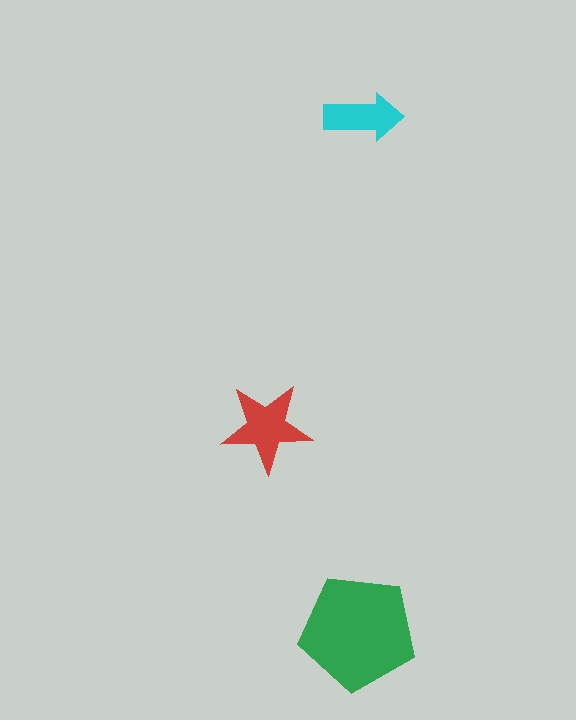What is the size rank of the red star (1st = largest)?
2nd.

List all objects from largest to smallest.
The green pentagon, the red star, the cyan arrow.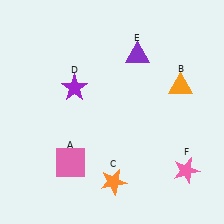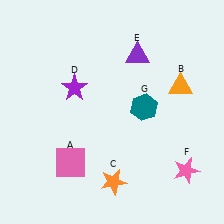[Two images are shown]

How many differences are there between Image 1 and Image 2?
There is 1 difference between the two images.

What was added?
A teal hexagon (G) was added in Image 2.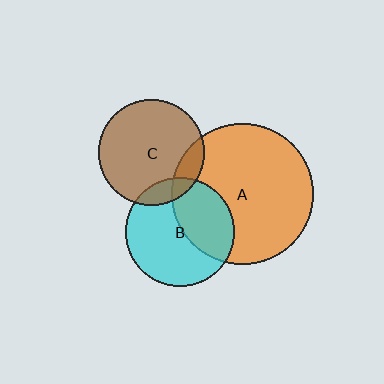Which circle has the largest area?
Circle A (orange).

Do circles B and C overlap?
Yes.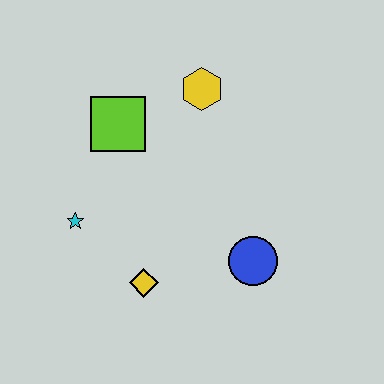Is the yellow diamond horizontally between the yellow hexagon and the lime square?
Yes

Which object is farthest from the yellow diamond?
The yellow hexagon is farthest from the yellow diamond.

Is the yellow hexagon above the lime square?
Yes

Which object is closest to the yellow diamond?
The cyan star is closest to the yellow diamond.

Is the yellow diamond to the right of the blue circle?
No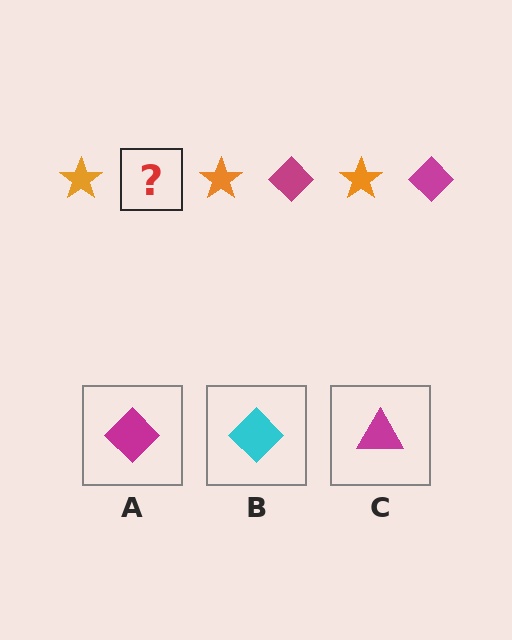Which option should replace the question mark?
Option A.